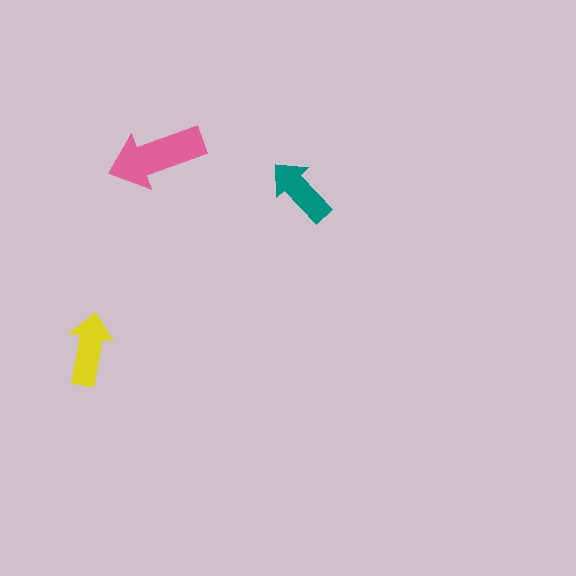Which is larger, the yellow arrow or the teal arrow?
The yellow one.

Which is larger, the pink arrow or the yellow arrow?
The pink one.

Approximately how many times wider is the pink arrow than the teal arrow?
About 1.5 times wider.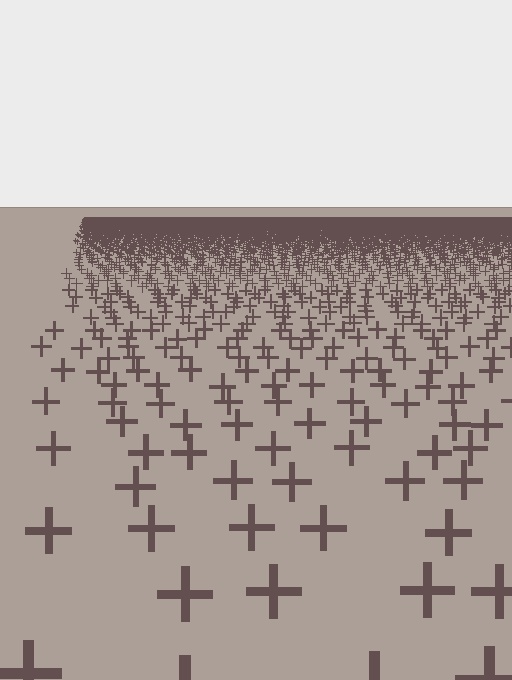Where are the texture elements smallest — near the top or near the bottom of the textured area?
Near the top.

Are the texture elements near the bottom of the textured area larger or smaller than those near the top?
Larger. Near the bottom, elements are closer to the viewer and appear at a bigger on-screen size.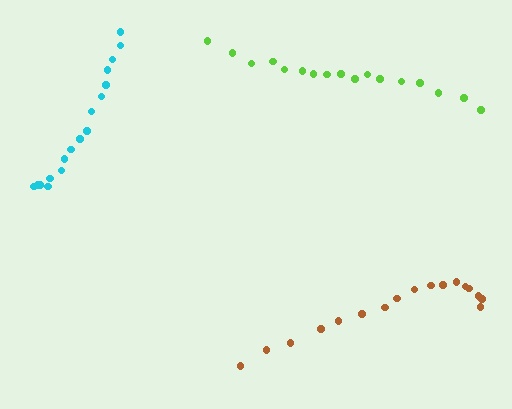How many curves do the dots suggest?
There are 3 distinct paths.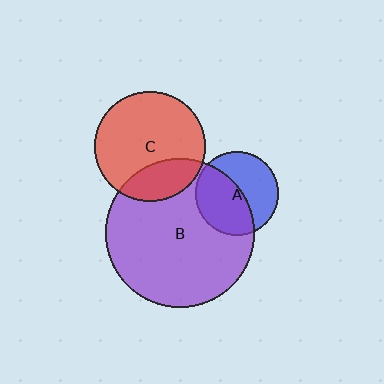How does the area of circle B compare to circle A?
Approximately 3.2 times.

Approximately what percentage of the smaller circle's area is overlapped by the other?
Approximately 50%.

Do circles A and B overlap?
Yes.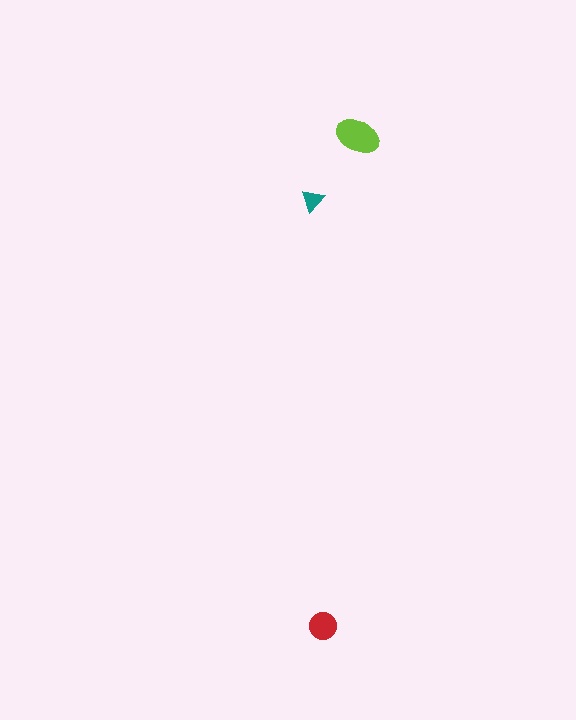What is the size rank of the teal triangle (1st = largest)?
3rd.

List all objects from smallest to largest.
The teal triangle, the red circle, the lime ellipse.